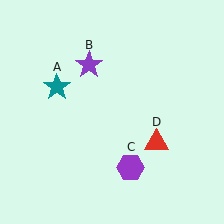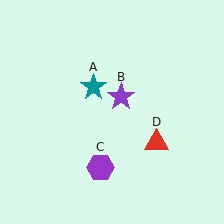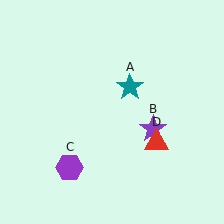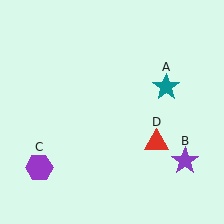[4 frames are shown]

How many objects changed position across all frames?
3 objects changed position: teal star (object A), purple star (object B), purple hexagon (object C).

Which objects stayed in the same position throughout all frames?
Red triangle (object D) remained stationary.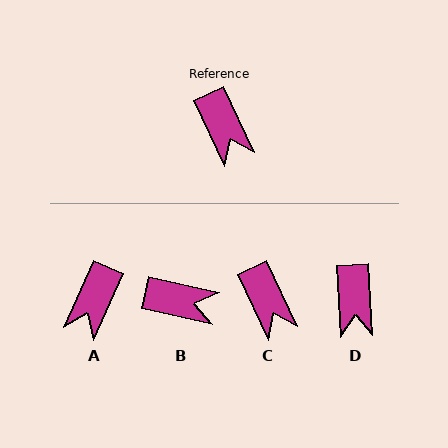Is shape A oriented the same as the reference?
No, it is off by about 49 degrees.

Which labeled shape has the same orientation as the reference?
C.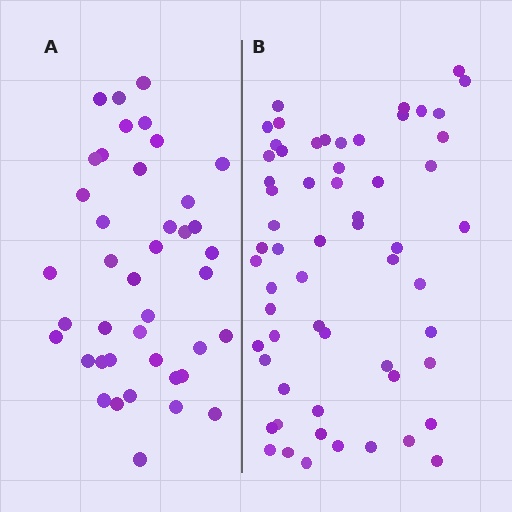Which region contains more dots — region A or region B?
Region B (the right region) has more dots.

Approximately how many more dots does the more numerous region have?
Region B has approximately 20 more dots than region A.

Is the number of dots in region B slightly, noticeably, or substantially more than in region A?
Region B has substantially more. The ratio is roughly 1.5 to 1.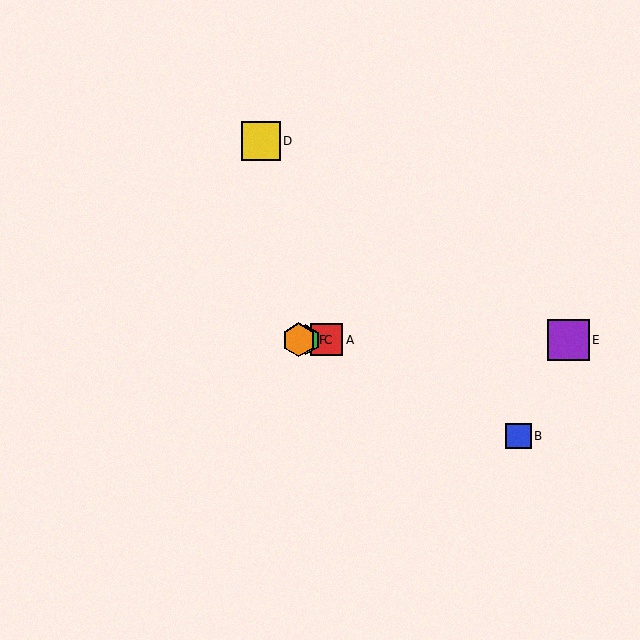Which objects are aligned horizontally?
Objects A, C, E, F are aligned horizontally.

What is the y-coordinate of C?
Object C is at y≈340.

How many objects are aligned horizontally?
4 objects (A, C, E, F) are aligned horizontally.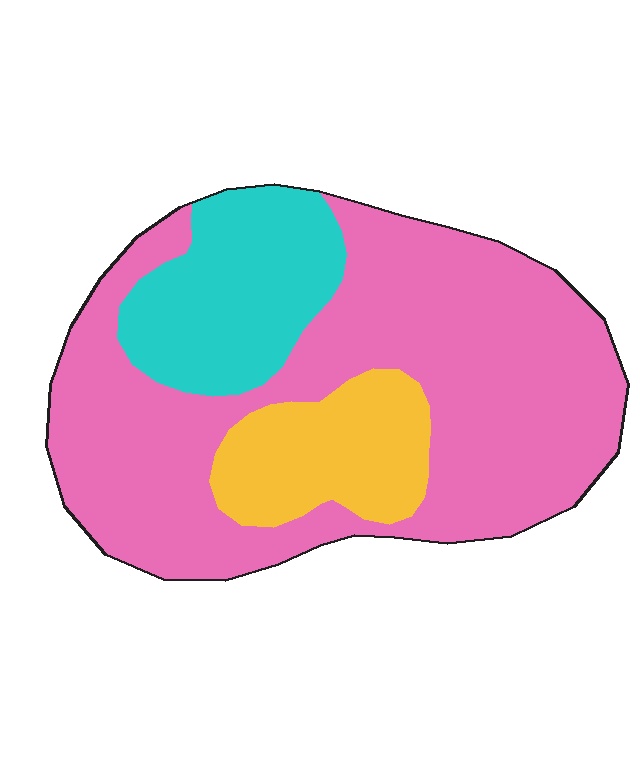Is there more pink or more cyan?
Pink.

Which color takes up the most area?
Pink, at roughly 65%.